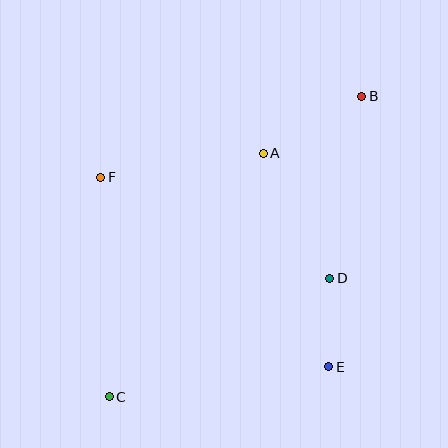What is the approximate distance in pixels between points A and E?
The distance between A and E is approximately 223 pixels.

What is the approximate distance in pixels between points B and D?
The distance between B and D is approximately 185 pixels.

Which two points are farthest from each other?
Points B and C are farthest from each other.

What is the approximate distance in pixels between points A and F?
The distance between A and F is approximately 164 pixels.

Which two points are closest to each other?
Points D and E are closest to each other.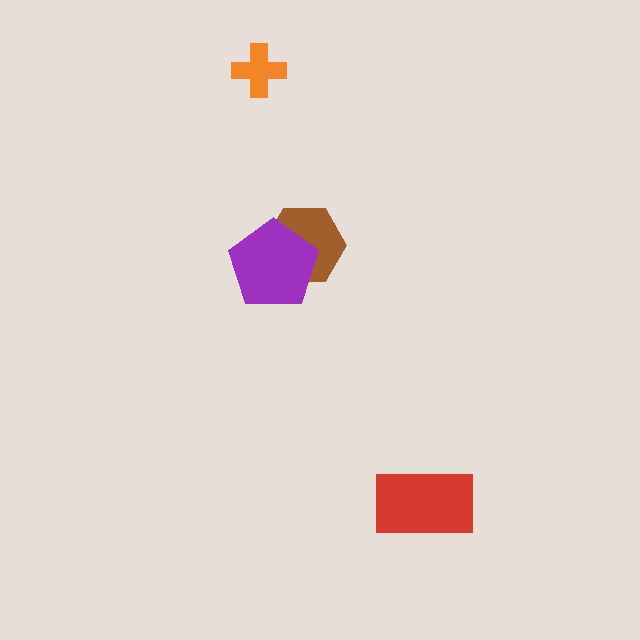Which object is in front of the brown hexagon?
The purple pentagon is in front of the brown hexagon.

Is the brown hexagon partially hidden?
Yes, it is partially covered by another shape.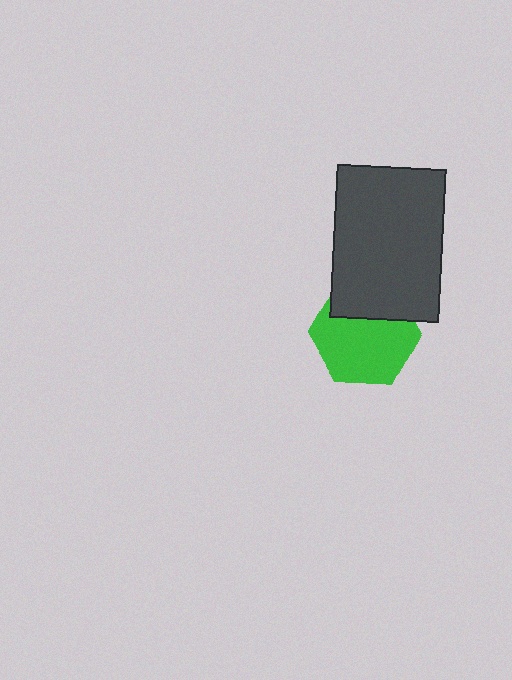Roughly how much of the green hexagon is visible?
Most of it is visible (roughly 69%).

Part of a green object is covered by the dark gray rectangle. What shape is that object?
It is a hexagon.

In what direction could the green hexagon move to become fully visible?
The green hexagon could move down. That would shift it out from behind the dark gray rectangle entirely.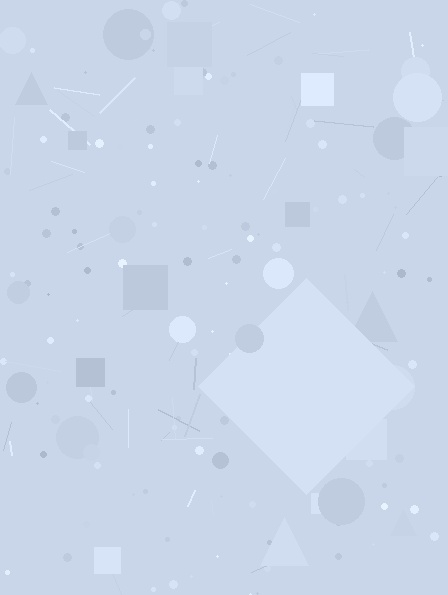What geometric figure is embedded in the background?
A diamond is embedded in the background.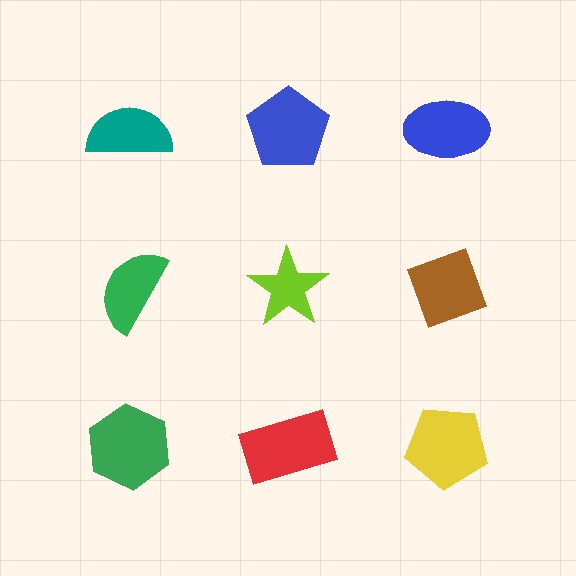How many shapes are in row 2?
3 shapes.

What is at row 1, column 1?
A teal semicircle.